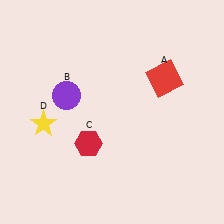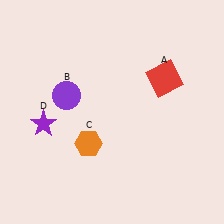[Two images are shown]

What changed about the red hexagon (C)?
In Image 1, C is red. In Image 2, it changed to orange.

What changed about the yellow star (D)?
In Image 1, D is yellow. In Image 2, it changed to purple.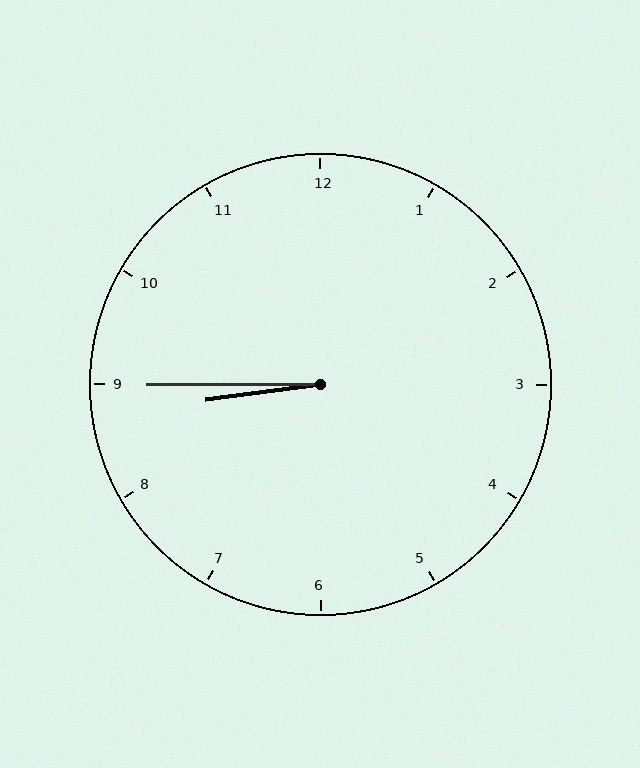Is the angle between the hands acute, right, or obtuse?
It is acute.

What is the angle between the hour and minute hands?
Approximately 8 degrees.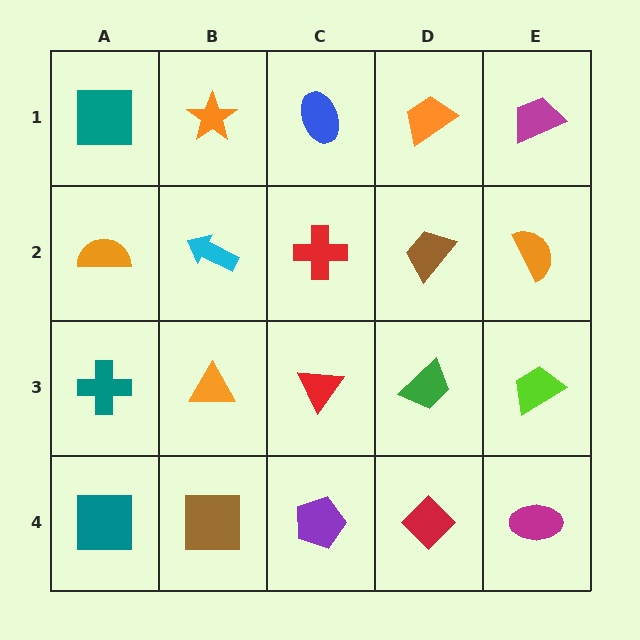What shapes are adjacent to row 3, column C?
A red cross (row 2, column C), a purple pentagon (row 4, column C), an orange triangle (row 3, column B), a green trapezoid (row 3, column D).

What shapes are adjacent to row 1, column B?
A cyan arrow (row 2, column B), a teal square (row 1, column A), a blue ellipse (row 1, column C).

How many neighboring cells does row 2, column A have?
3.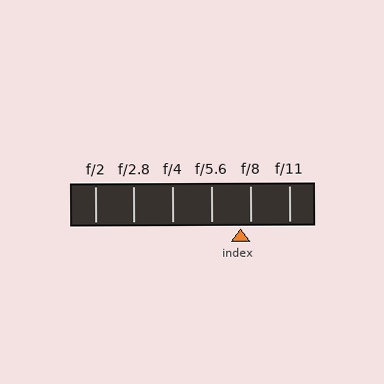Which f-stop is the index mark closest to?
The index mark is closest to f/8.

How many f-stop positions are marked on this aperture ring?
There are 6 f-stop positions marked.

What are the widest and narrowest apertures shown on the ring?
The widest aperture shown is f/2 and the narrowest is f/11.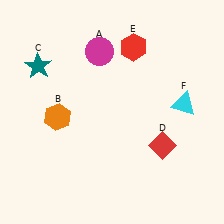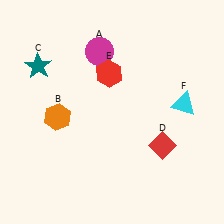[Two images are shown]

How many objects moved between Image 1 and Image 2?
1 object moved between the two images.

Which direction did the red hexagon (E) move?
The red hexagon (E) moved down.